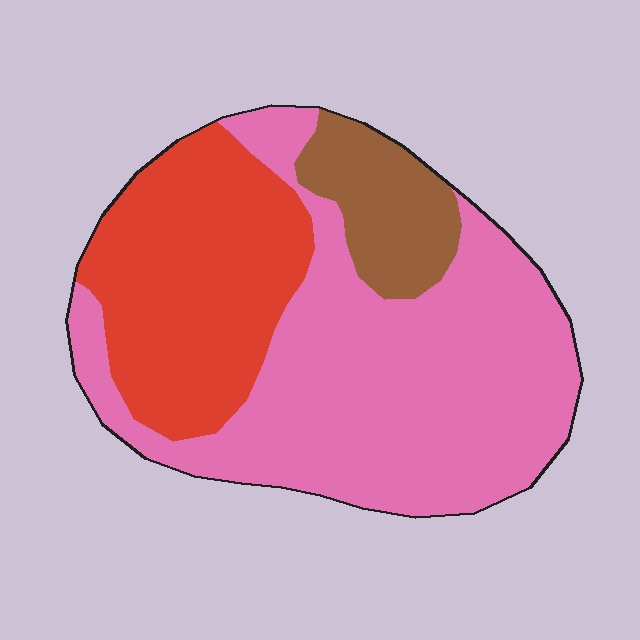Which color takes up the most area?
Pink, at roughly 55%.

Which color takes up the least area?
Brown, at roughly 10%.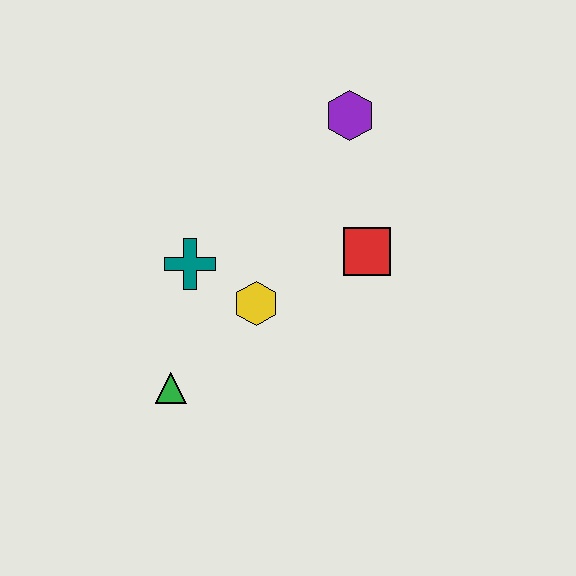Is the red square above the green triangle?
Yes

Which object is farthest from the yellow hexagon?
The purple hexagon is farthest from the yellow hexagon.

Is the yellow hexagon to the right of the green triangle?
Yes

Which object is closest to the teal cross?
The yellow hexagon is closest to the teal cross.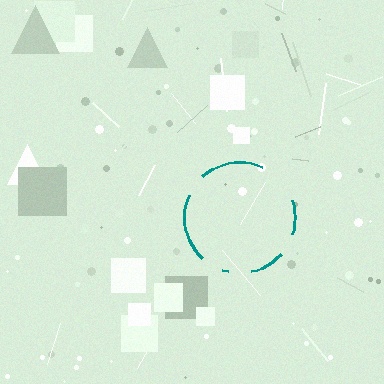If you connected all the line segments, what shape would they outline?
They would outline a circle.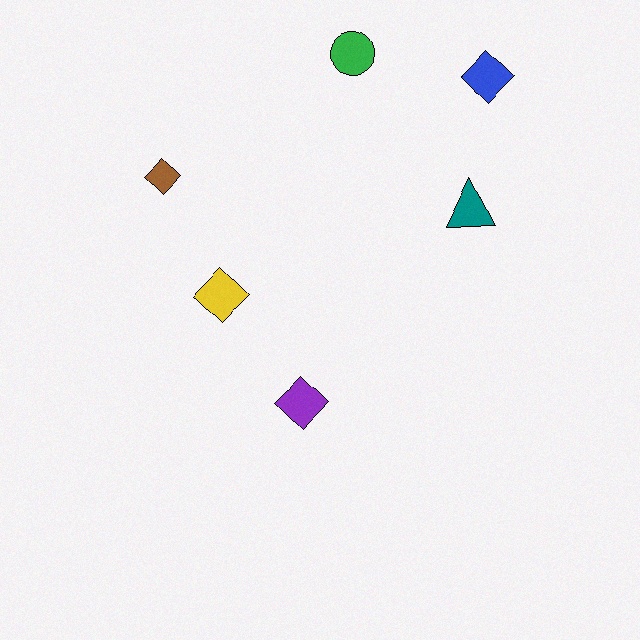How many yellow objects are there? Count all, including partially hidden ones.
There is 1 yellow object.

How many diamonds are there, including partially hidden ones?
There are 4 diamonds.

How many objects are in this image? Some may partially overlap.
There are 6 objects.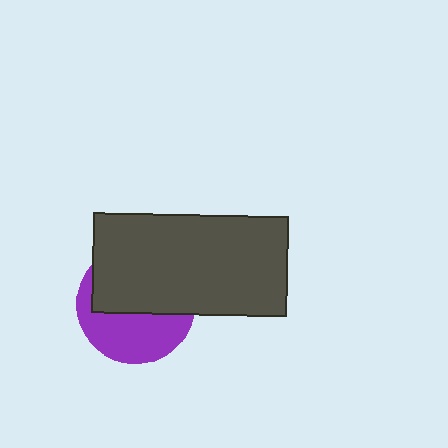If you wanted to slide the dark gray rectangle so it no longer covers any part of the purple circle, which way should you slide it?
Slide it up — that is the most direct way to separate the two shapes.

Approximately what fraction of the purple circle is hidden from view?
Roughly 55% of the purple circle is hidden behind the dark gray rectangle.